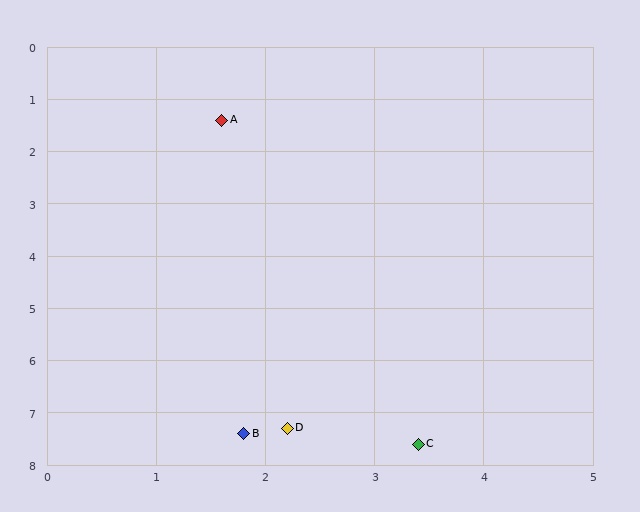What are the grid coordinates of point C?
Point C is at approximately (3.4, 7.6).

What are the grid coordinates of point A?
Point A is at approximately (1.6, 1.4).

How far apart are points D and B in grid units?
Points D and B are about 0.4 grid units apart.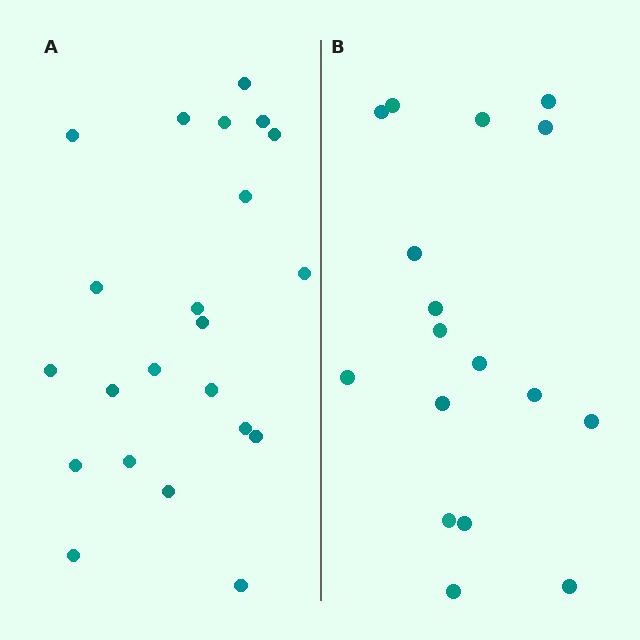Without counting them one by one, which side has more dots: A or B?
Region A (the left region) has more dots.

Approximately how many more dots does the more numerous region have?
Region A has about 5 more dots than region B.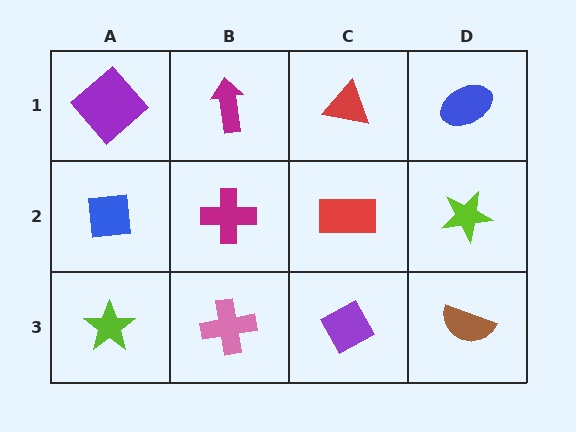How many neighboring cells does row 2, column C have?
4.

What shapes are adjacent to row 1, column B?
A magenta cross (row 2, column B), a purple diamond (row 1, column A), a red triangle (row 1, column C).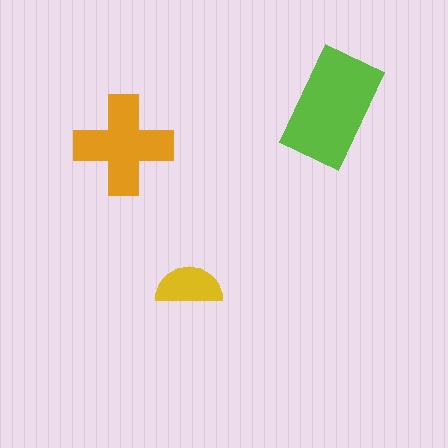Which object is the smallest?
The yellow semicircle.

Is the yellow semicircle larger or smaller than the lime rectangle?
Smaller.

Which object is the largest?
The lime rectangle.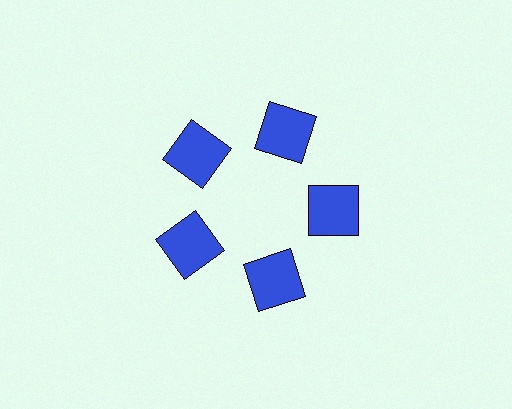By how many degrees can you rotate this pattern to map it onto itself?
The pattern maps onto itself every 72 degrees of rotation.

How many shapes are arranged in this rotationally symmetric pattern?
There are 5 shapes, arranged in 5 groups of 1.